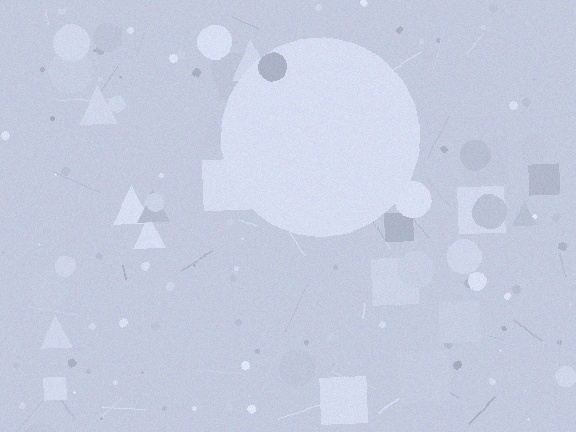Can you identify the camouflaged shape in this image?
The camouflaged shape is a circle.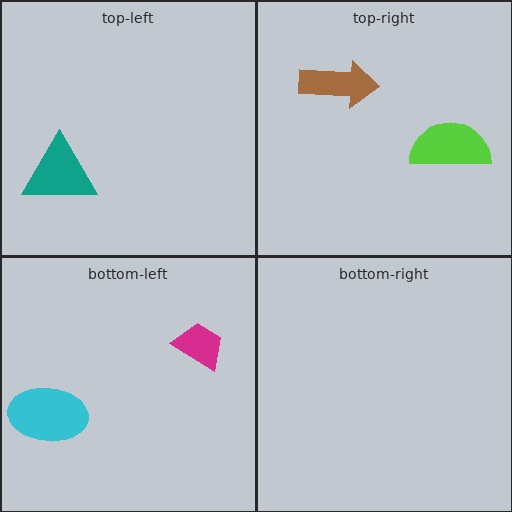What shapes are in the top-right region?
The brown arrow, the lime semicircle.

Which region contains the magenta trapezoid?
The bottom-left region.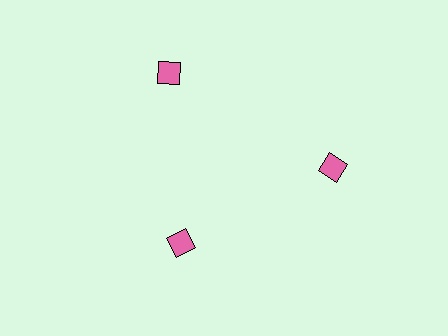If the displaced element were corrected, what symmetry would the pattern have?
It would have 3-fold rotational symmetry — the pattern would map onto itself every 120 degrees.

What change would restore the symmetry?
The symmetry would be restored by moving it outward, back onto the ring so that all 3 squares sit at equal angles and equal distance from the center.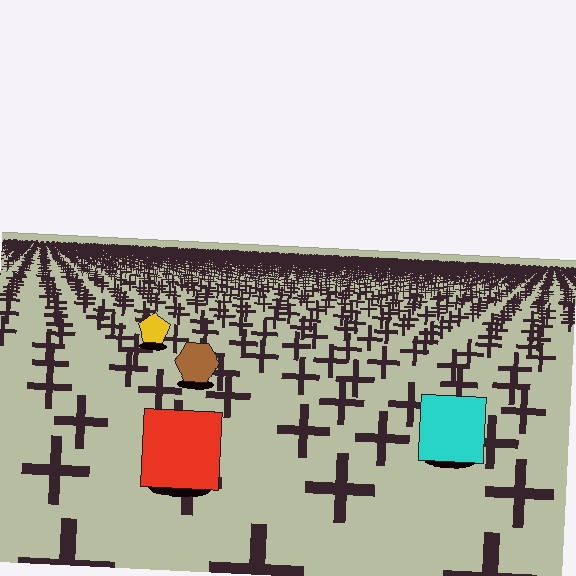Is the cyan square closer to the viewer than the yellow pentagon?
Yes. The cyan square is closer — you can tell from the texture gradient: the ground texture is coarser near it.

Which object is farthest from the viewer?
The yellow pentagon is farthest from the viewer. It appears smaller and the ground texture around it is denser.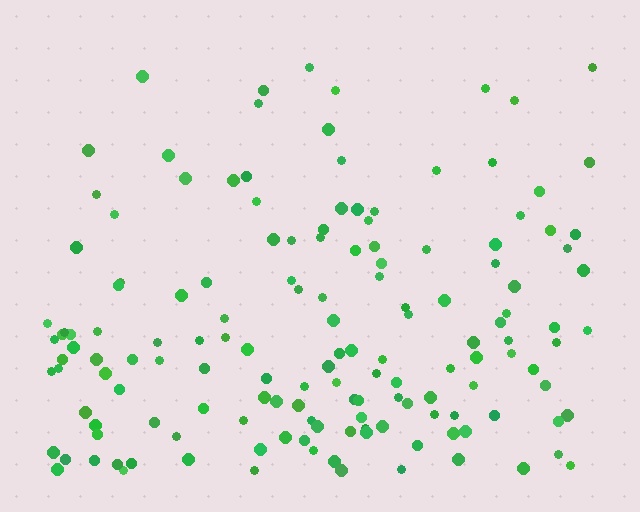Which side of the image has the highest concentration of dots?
The bottom.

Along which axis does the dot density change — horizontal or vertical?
Vertical.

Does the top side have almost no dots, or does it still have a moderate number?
Still a moderate number, just noticeably fewer than the bottom.